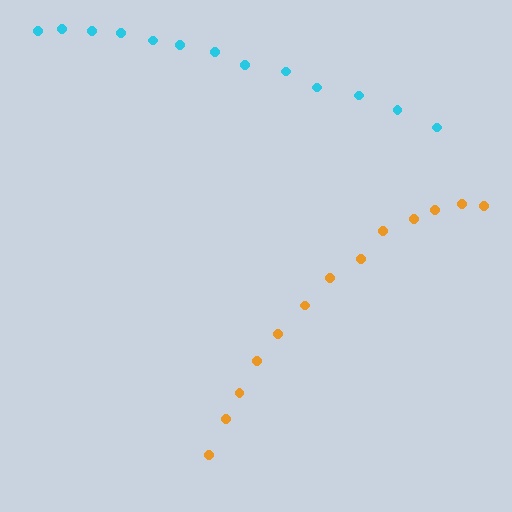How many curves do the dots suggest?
There are 2 distinct paths.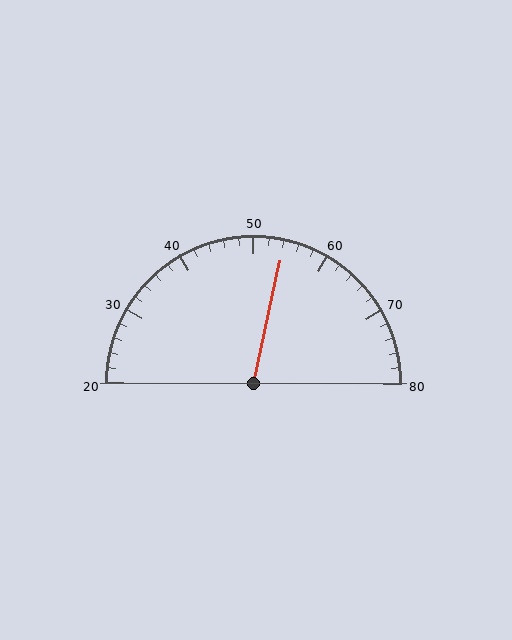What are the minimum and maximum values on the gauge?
The gauge ranges from 20 to 80.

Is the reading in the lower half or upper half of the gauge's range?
The reading is in the upper half of the range (20 to 80).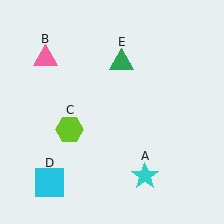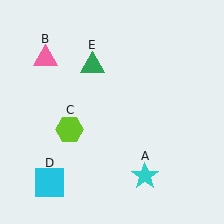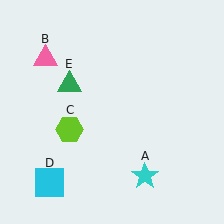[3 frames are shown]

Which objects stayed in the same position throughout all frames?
Cyan star (object A) and pink triangle (object B) and lime hexagon (object C) and cyan square (object D) remained stationary.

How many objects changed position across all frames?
1 object changed position: green triangle (object E).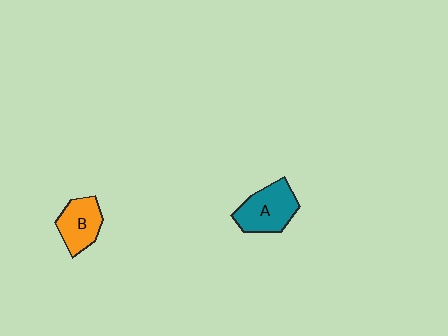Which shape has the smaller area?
Shape B (orange).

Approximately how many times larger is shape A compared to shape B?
Approximately 1.3 times.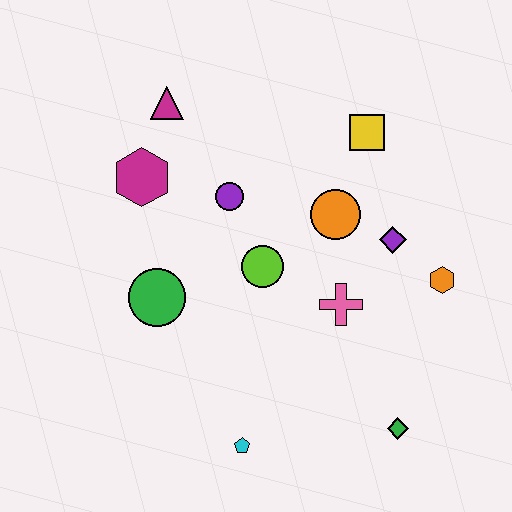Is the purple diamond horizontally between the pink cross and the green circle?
No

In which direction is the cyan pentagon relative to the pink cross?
The cyan pentagon is below the pink cross.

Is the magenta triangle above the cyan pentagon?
Yes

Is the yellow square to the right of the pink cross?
Yes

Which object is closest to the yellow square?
The orange circle is closest to the yellow square.